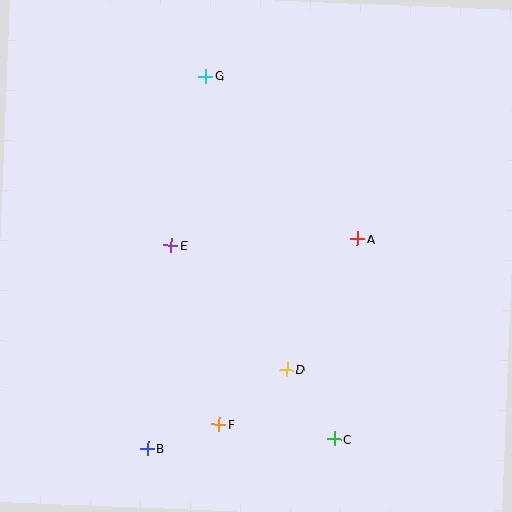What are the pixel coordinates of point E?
Point E is at (171, 245).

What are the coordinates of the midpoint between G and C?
The midpoint between G and C is at (270, 258).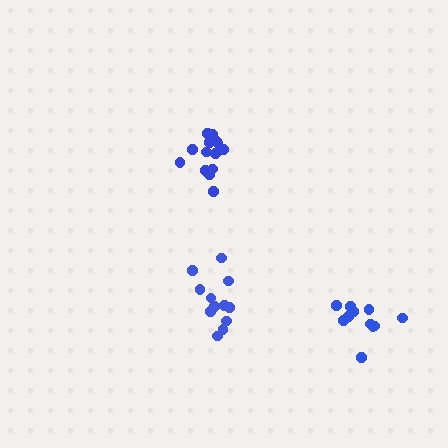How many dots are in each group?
Group 1: 14 dots, Group 2: 12 dots, Group 3: 11 dots (37 total).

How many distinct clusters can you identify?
There are 3 distinct clusters.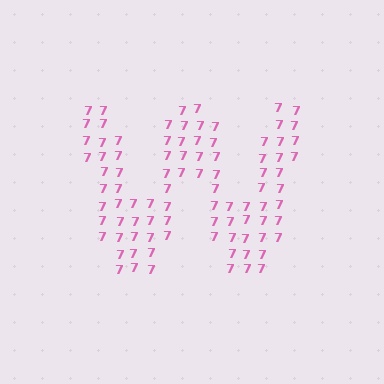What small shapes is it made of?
It is made of small digit 7's.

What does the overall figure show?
The overall figure shows the letter W.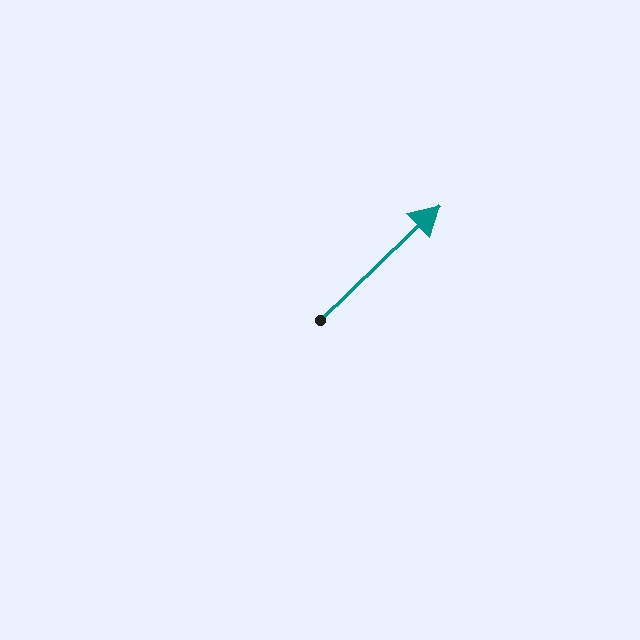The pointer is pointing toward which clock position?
Roughly 2 o'clock.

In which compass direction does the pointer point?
Northeast.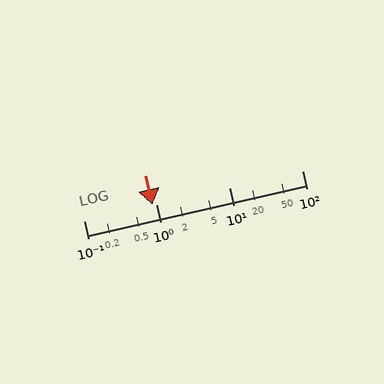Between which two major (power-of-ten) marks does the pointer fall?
The pointer is between 0.1 and 1.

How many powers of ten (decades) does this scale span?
The scale spans 3 decades, from 0.1 to 100.